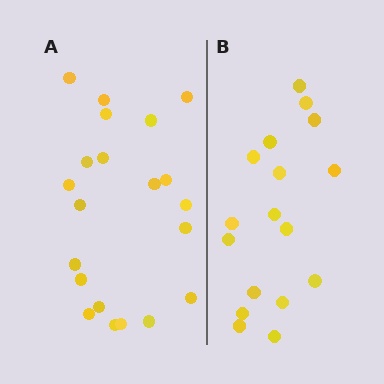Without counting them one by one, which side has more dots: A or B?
Region A (the left region) has more dots.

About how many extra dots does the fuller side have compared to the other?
Region A has about 4 more dots than region B.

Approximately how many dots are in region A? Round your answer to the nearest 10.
About 20 dots. (The exact count is 21, which rounds to 20.)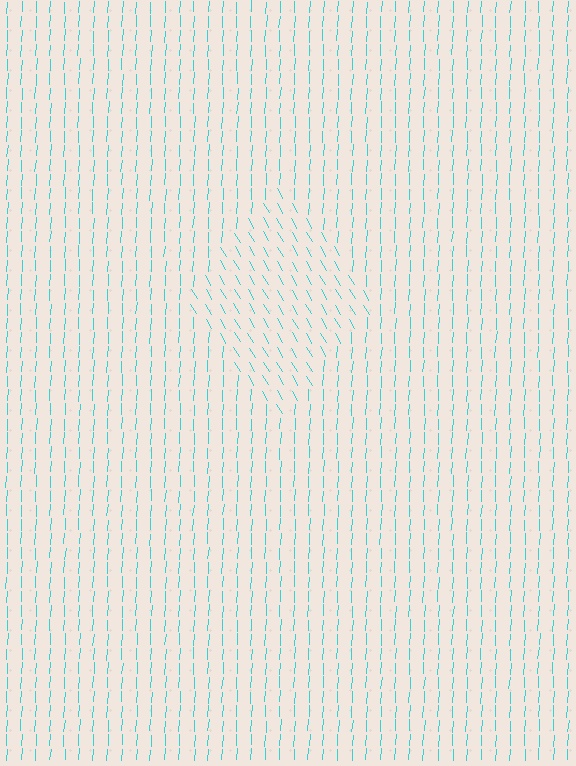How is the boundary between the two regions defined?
The boundary is defined purely by a change in line orientation (approximately 34 degrees difference). All lines are the same color and thickness.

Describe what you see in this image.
The image is filled with small cyan line segments. A diamond region in the image has lines oriented differently from the surrounding lines, creating a visible texture boundary.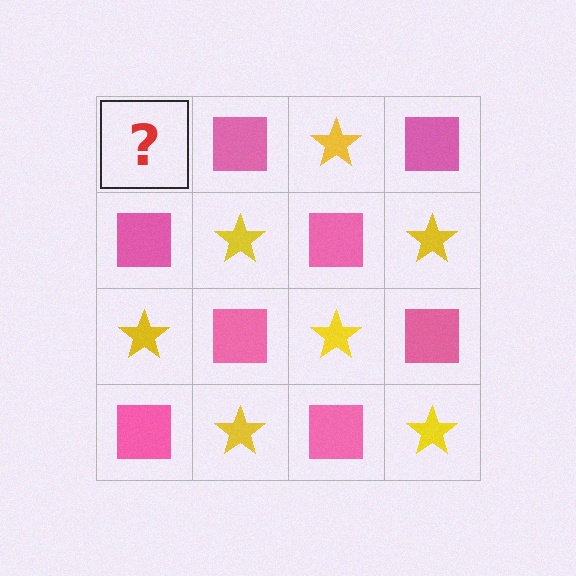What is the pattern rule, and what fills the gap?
The rule is that it alternates yellow star and pink square in a checkerboard pattern. The gap should be filled with a yellow star.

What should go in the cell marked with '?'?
The missing cell should contain a yellow star.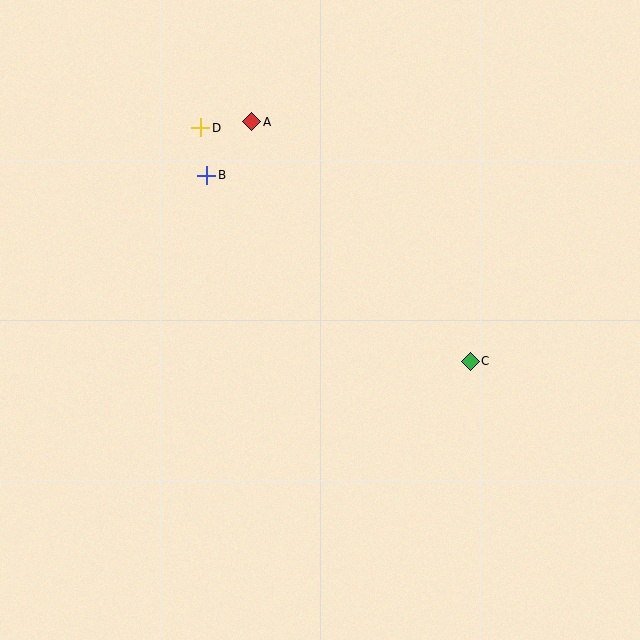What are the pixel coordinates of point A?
Point A is at (252, 122).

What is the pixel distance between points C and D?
The distance between C and D is 356 pixels.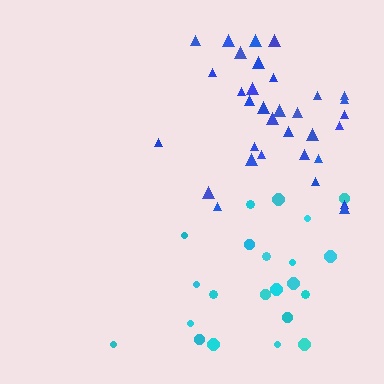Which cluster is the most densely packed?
Blue.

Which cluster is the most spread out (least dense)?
Cyan.